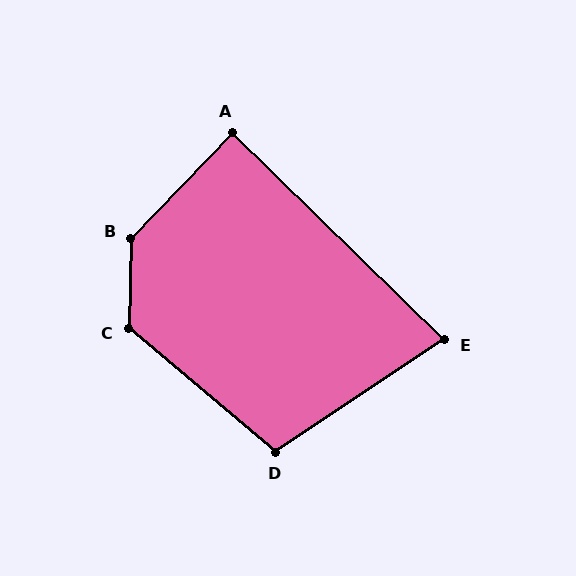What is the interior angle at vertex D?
Approximately 106 degrees (obtuse).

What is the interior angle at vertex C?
Approximately 128 degrees (obtuse).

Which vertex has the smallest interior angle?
E, at approximately 78 degrees.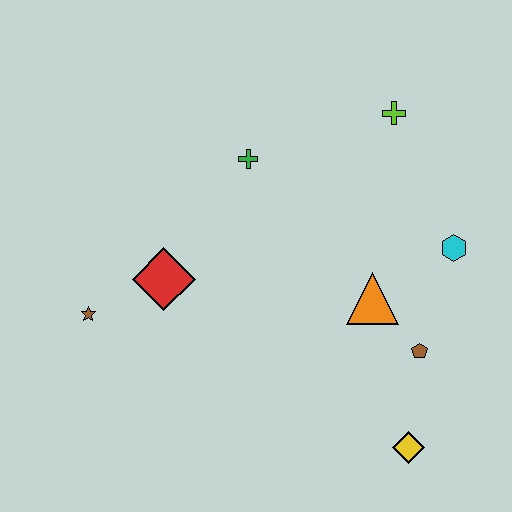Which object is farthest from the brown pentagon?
The brown star is farthest from the brown pentagon.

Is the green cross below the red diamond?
No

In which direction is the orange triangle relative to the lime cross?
The orange triangle is below the lime cross.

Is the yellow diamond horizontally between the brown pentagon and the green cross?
Yes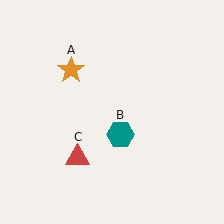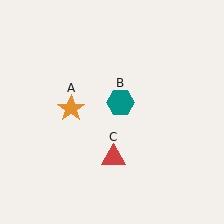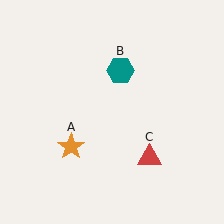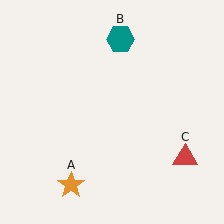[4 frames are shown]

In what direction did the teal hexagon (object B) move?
The teal hexagon (object B) moved up.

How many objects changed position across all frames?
3 objects changed position: orange star (object A), teal hexagon (object B), red triangle (object C).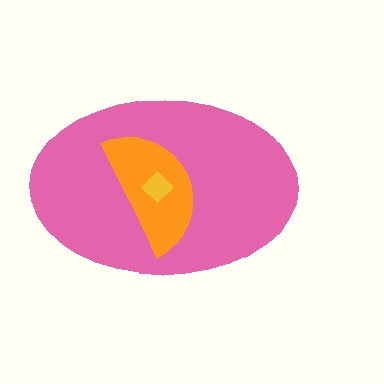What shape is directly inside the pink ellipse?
The orange semicircle.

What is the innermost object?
The yellow diamond.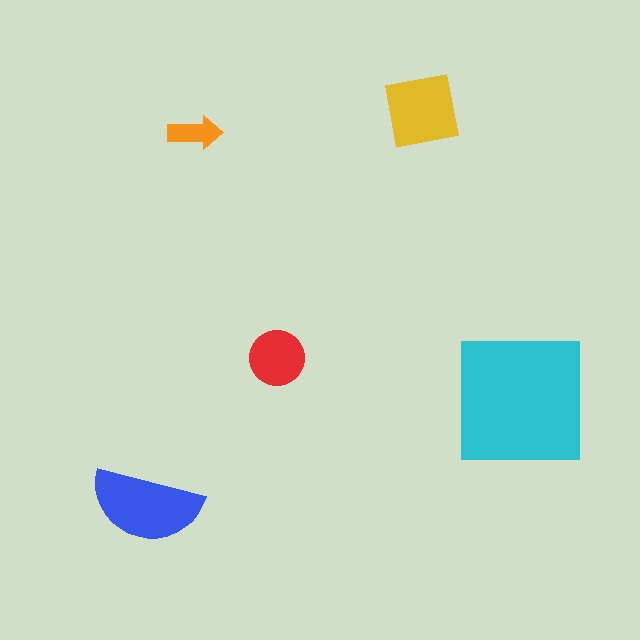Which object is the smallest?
The orange arrow.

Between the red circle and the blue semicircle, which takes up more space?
The blue semicircle.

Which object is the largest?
The cyan square.